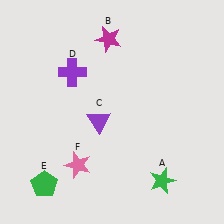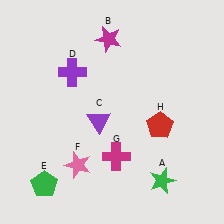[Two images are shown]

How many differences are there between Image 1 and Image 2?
There are 2 differences between the two images.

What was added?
A magenta cross (G), a red pentagon (H) were added in Image 2.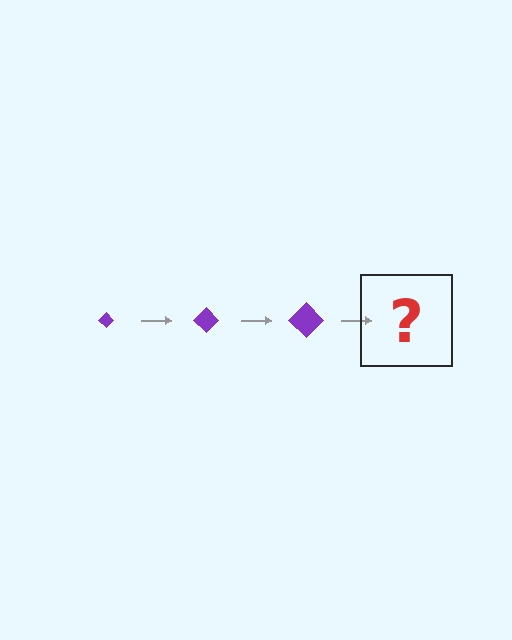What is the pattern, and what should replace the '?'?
The pattern is that the diamond gets progressively larger each step. The '?' should be a purple diamond, larger than the previous one.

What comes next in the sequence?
The next element should be a purple diamond, larger than the previous one.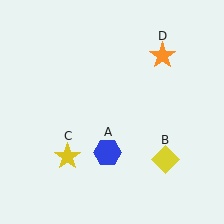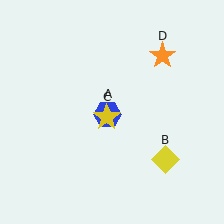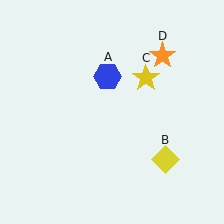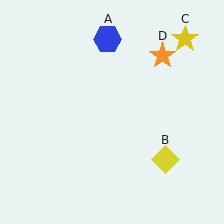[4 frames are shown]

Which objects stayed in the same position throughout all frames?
Yellow diamond (object B) and orange star (object D) remained stationary.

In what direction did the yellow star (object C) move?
The yellow star (object C) moved up and to the right.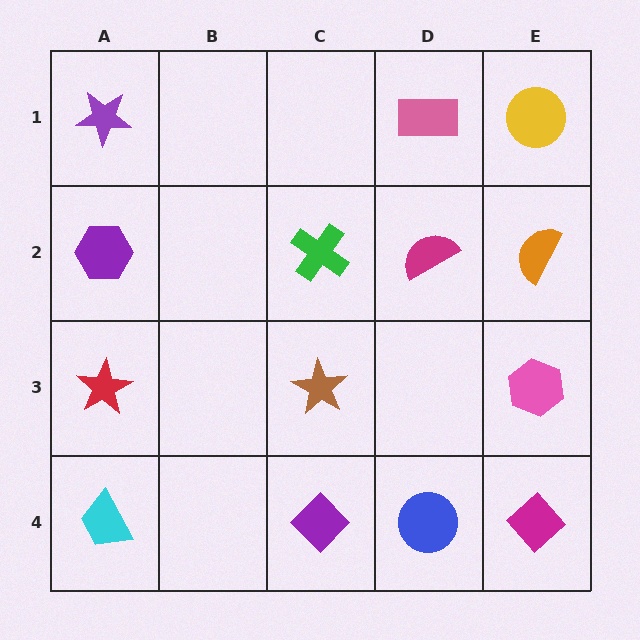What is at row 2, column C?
A green cross.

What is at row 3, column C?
A brown star.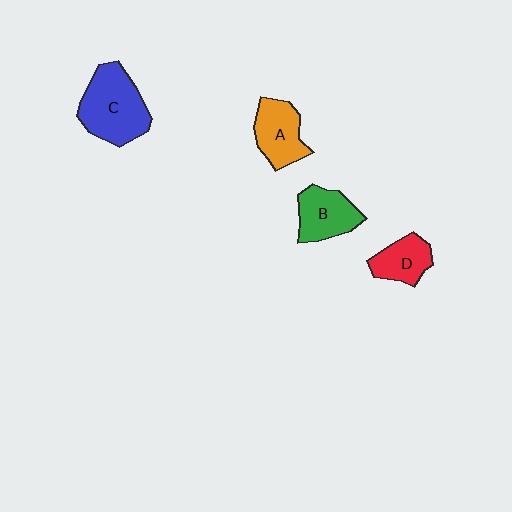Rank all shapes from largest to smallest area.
From largest to smallest: C (blue), A (orange), B (green), D (red).